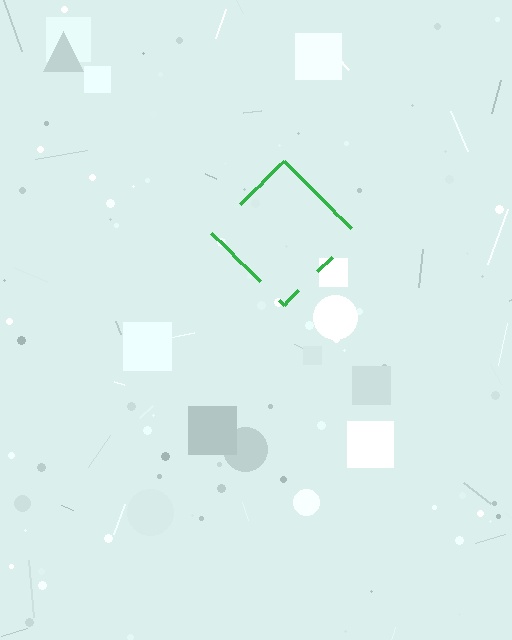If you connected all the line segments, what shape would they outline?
They would outline a diamond.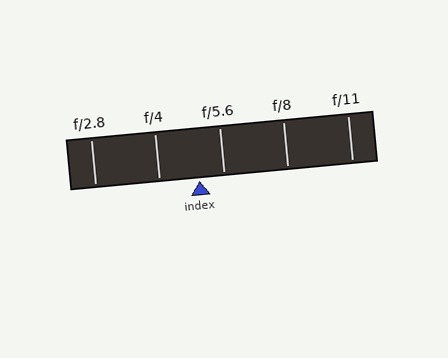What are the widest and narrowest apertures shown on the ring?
The widest aperture shown is f/2.8 and the narrowest is f/11.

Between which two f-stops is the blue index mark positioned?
The index mark is between f/4 and f/5.6.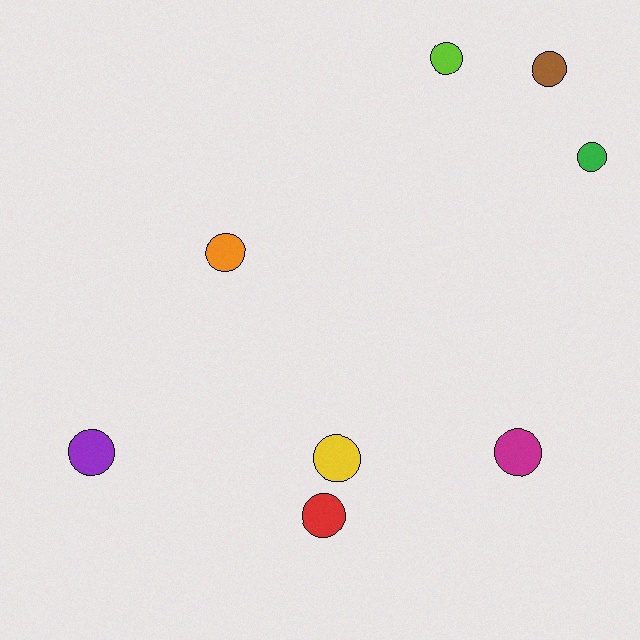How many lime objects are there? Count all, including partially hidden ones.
There is 1 lime object.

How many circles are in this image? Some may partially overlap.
There are 8 circles.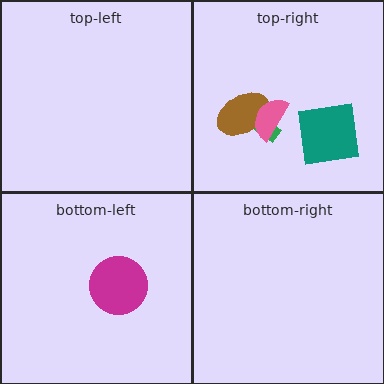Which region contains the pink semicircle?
The top-right region.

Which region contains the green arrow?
The top-right region.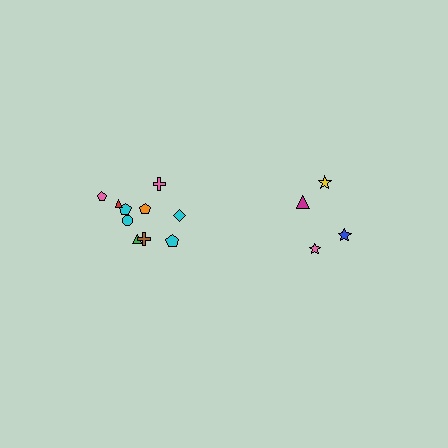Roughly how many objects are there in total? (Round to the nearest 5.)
Roughly 15 objects in total.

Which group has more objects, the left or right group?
The left group.